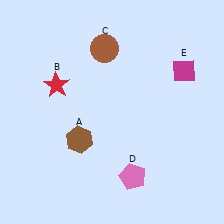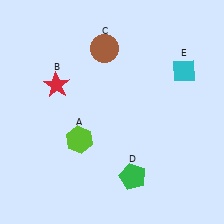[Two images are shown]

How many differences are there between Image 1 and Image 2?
There are 3 differences between the two images.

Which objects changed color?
A changed from brown to lime. D changed from pink to green. E changed from magenta to cyan.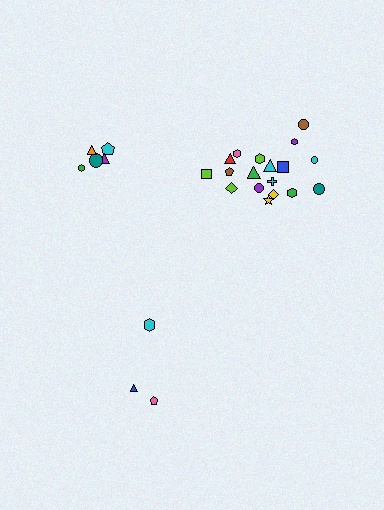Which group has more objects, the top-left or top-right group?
The top-right group.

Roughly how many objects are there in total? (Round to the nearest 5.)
Roughly 25 objects in total.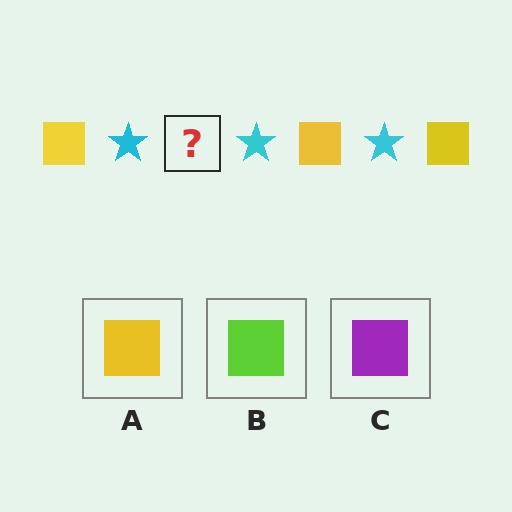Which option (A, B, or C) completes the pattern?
A.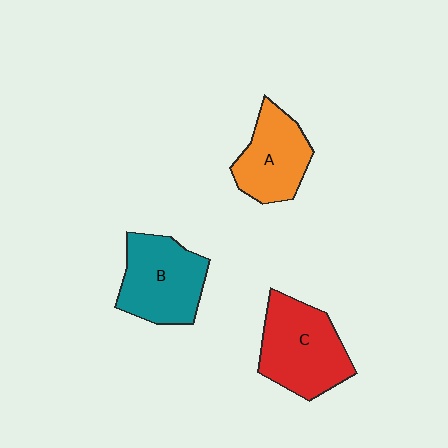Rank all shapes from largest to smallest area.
From largest to smallest: C (red), B (teal), A (orange).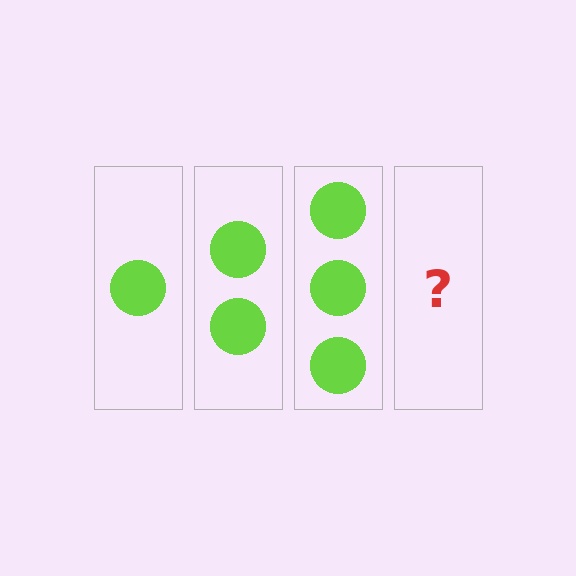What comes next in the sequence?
The next element should be 4 circles.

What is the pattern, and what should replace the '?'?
The pattern is that each step adds one more circle. The '?' should be 4 circles.